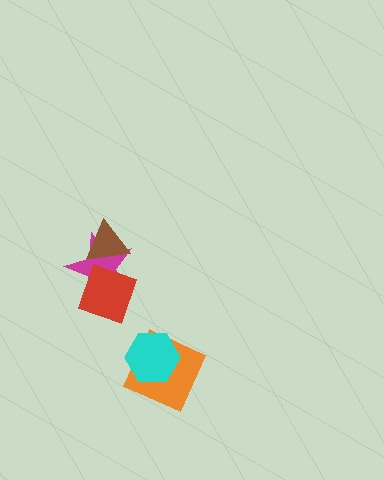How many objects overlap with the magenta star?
2 objects overlap with the magenta star.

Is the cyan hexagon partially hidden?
No, no other shape covers it.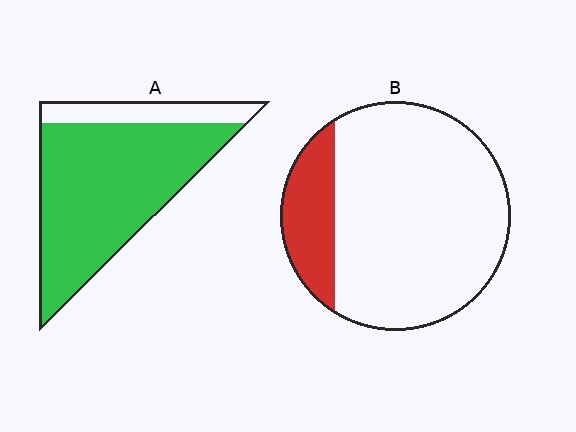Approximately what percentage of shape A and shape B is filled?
A is approximately 80% and B is approximately 20%.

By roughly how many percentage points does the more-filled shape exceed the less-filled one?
By roughly 65 percentage points (A over B).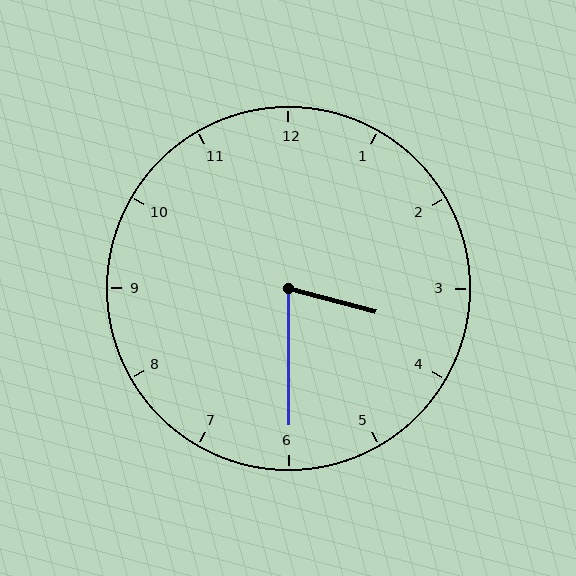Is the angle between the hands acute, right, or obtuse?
It is acute.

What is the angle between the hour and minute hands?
Approximately 75 degrees.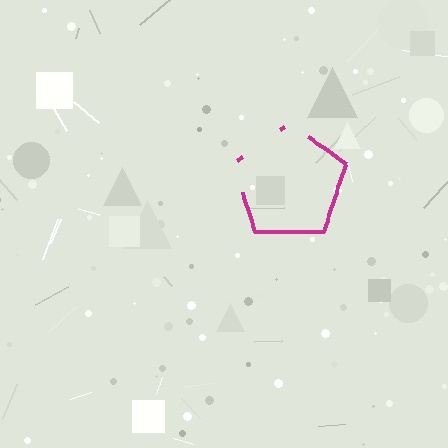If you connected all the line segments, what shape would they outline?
They would outline a pentagon.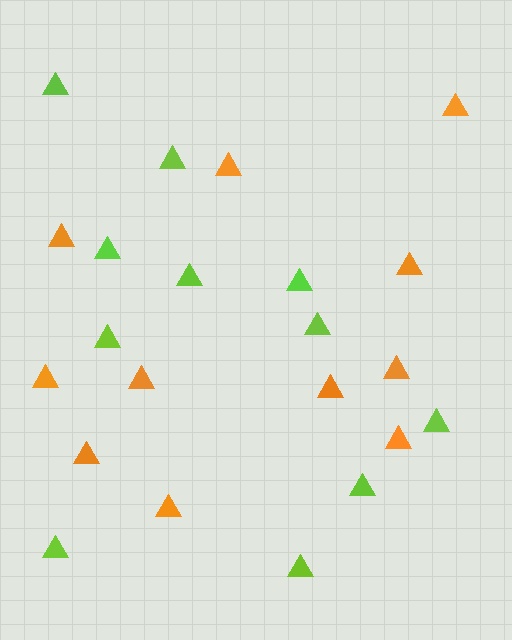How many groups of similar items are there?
There are 2 groups: one group of orange triangles (11) and one group of lime triangles (11).